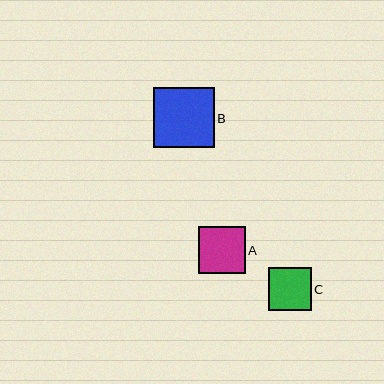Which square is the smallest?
Square C is the smallest with a size of approximately 42 pixels.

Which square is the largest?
Square B is the largest with a size of approximately 60 pixels.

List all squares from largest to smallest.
From largest to smallest: B, A, C.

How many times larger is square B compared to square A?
Square B is approximately 1.3 times the size of square A.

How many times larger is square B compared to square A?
Square B is approximately 1.3 times the size of square A.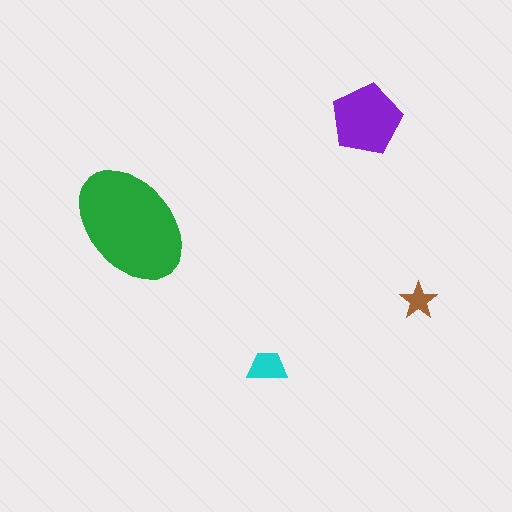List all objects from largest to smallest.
The green ellipse, the purple pentagon, the cyan trapezoid, the brown star.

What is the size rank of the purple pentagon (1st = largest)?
2nd.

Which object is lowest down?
The cyan trapezoid is bottommost.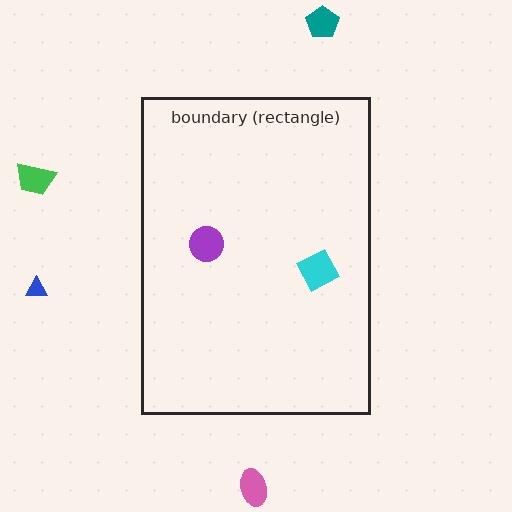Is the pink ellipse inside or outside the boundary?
Outside.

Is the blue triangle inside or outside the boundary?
Outside.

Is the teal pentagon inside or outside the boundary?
Outside.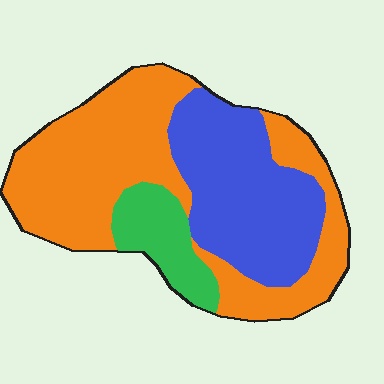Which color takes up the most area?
Orange, at roughly 55%.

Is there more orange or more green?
Orange.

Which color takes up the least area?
Green, at roughly 10%.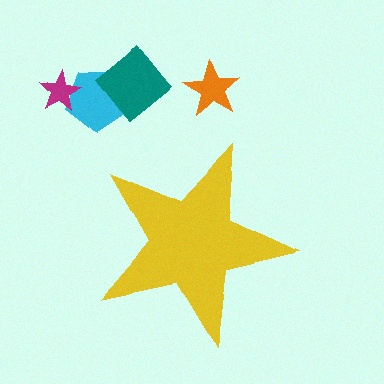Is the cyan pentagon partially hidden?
No, the cyan pentagon is fully visible.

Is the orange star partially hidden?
No, the orange star is fully visible.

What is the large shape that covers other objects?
A yellow star.